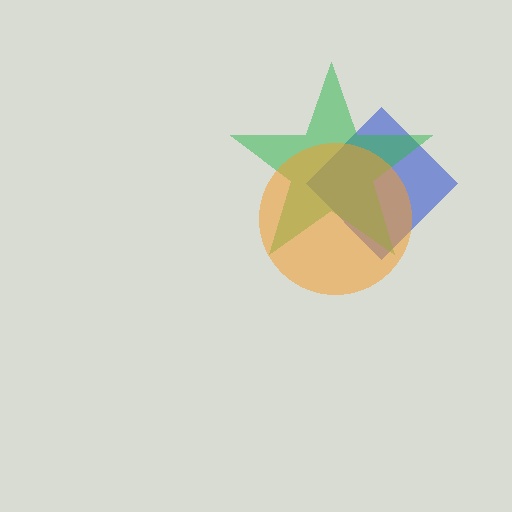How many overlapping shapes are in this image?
There are 3 overlapping shapes in the image.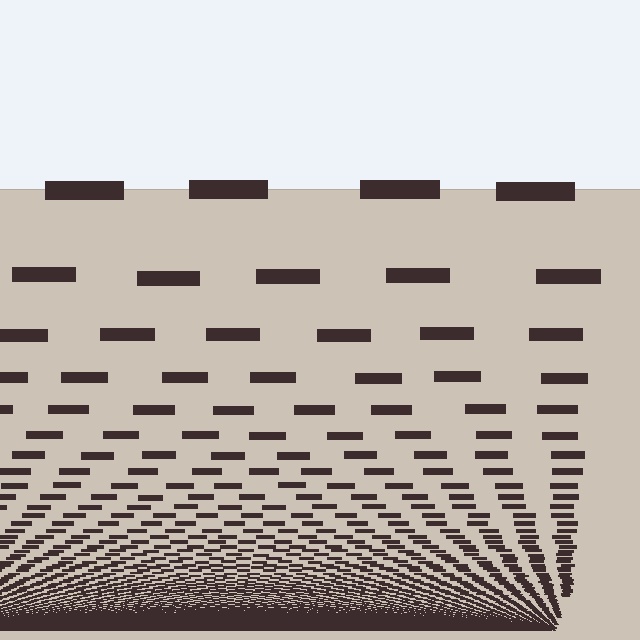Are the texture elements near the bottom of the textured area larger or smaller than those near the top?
Smaller. The gradient is inverted — elements near the bottom are smaller and denser.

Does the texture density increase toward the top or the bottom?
Density increases toward the bottom.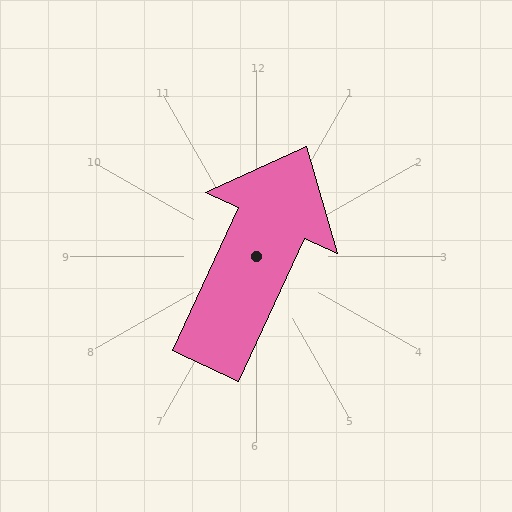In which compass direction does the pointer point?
Northeast.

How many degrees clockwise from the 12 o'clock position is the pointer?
Approximately 25 degrees.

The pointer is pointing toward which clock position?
Roughly 1 o'clock.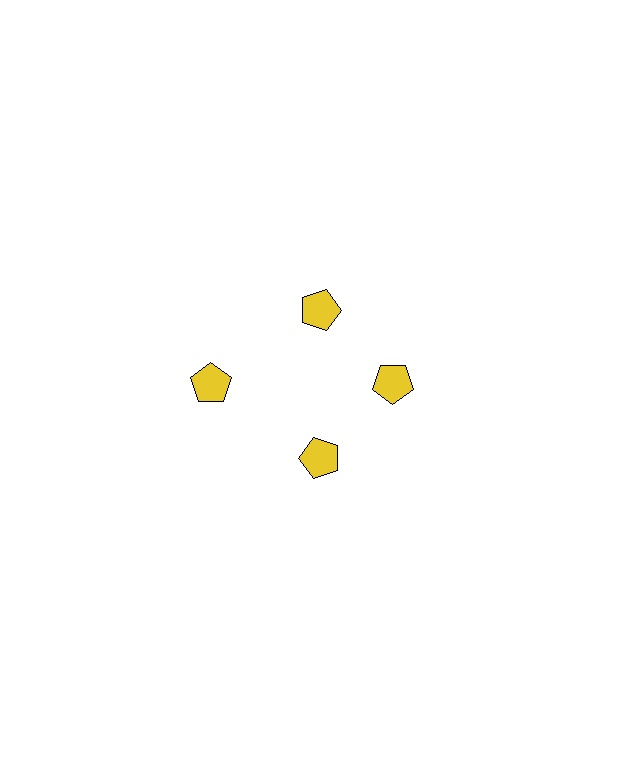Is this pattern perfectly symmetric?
No. The 4 yellow pentagons are arranged in a ring, but one element near the 9 o'clock position is pushed outward from the center, breaking the 4-fold rotational symmetry.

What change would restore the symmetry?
The symmetry would be restored by moving it inward, back onto the ring so that all 4 pentagons sit at equal angles and equal distance from the center.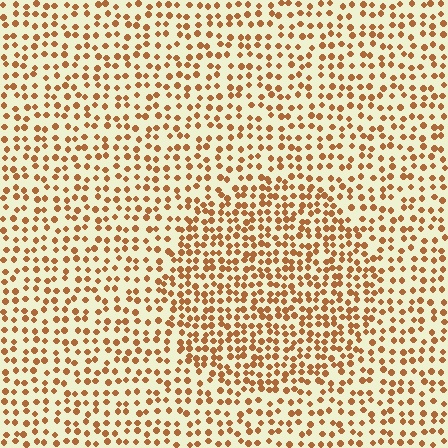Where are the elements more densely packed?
The elements are more densely packed inside the circle boundary.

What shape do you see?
I see a circle.